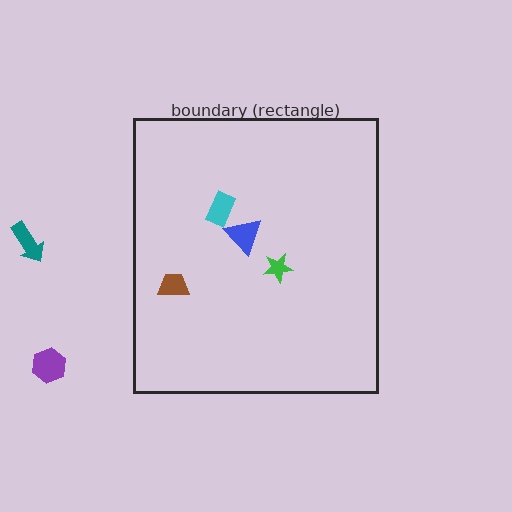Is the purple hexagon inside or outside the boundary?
Outside.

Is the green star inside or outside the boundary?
Inside.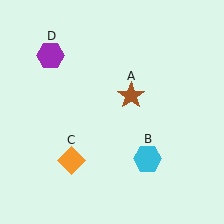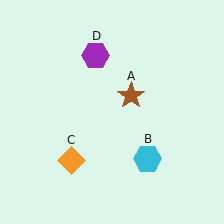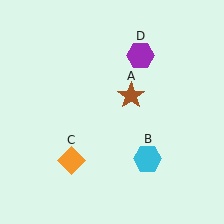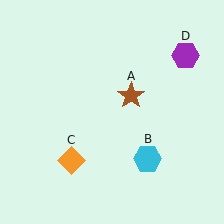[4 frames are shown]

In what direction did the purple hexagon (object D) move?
The purple hexagon (object D) moved right.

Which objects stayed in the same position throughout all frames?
Brown star (object A) and cyan hexagon (object B) and orange diamond (object C) remained stationary.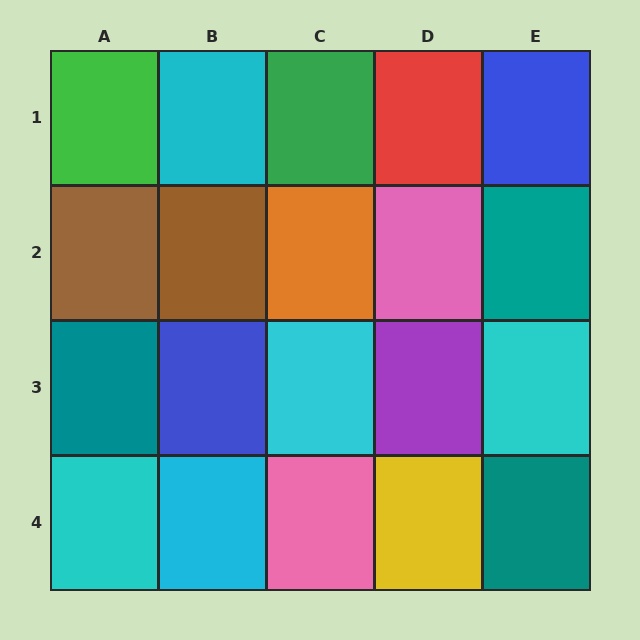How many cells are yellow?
1 cell is yellow.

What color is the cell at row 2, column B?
Brown.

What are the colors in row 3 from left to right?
Teal, blue, cyan, purple, cyan.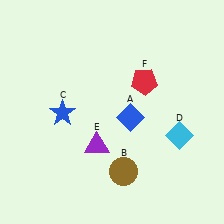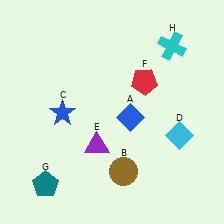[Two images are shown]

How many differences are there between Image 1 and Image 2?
There are 2 differences between the two images.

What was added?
A teal pentagon (G), a cyan cross (H) were added in Image 2.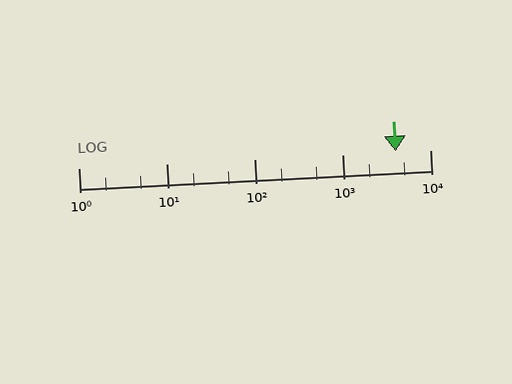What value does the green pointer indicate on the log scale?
The pointer indicates approximately 4100.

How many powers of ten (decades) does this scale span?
The scale spans 4 decades, from 1 to 10000.